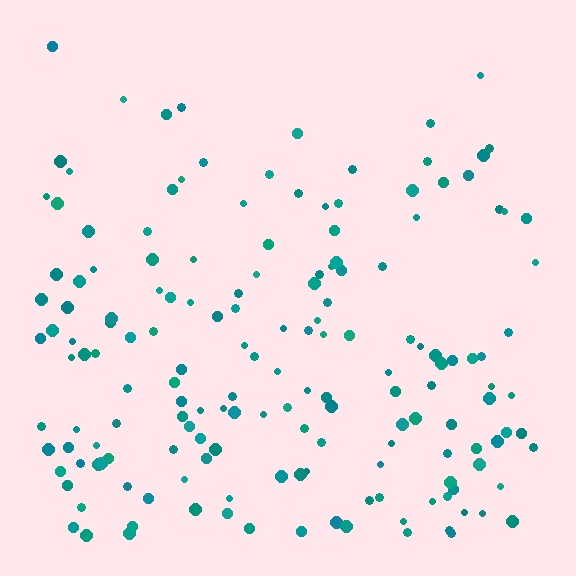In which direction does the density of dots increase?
From top to bottom, with the bottom side densest.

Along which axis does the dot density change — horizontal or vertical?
Vertical.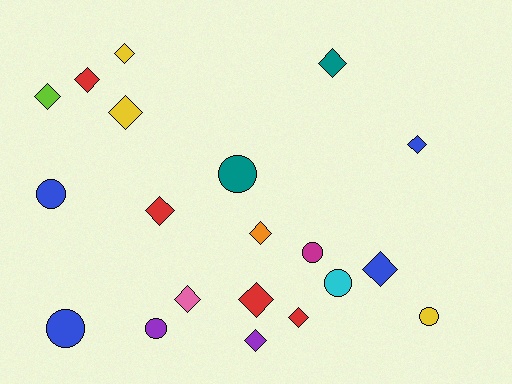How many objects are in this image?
There are 20 objects.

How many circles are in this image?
There are 7 circles.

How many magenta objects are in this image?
There is 1 magenta object.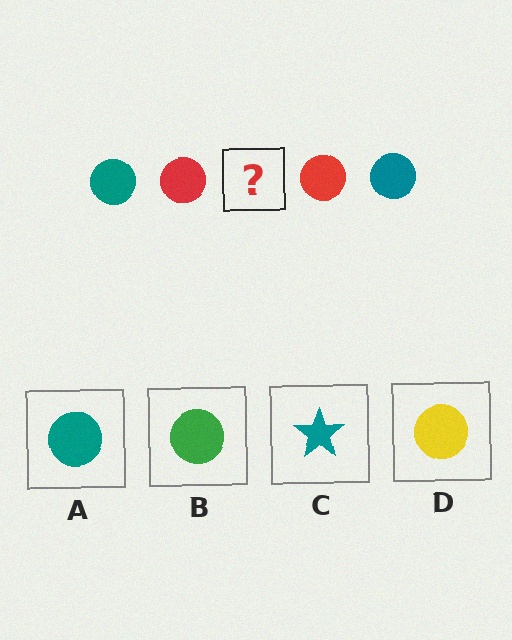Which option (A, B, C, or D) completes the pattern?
A.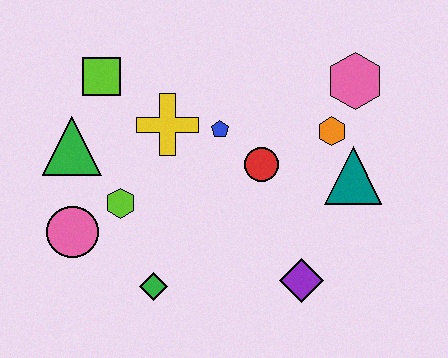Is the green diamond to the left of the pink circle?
No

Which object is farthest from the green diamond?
The pink hexagon is farthest from the green diamond.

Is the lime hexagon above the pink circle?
Yes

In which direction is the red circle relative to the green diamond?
The red circle is above the green diamond.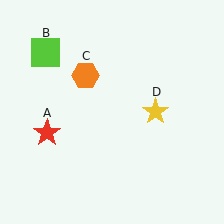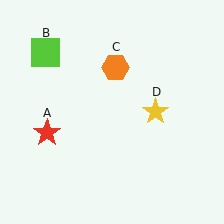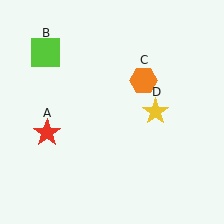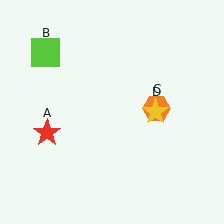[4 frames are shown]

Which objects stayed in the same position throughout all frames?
Red star (object A) and lime square (object B) and yellow star (object D) remained stationary.